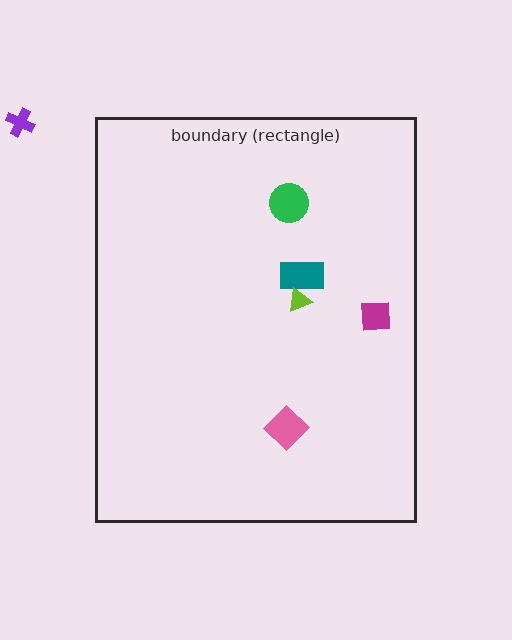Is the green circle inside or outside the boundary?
Inside.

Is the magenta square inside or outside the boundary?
Inside.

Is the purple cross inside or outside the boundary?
Outside.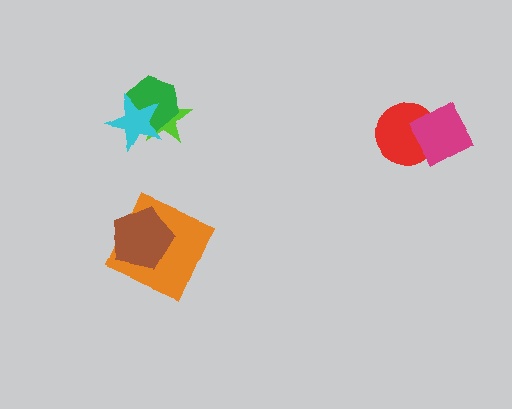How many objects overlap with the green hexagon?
2 objects overlap with the green hexagon.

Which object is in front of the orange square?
The brown pentagon is in front of the orange square.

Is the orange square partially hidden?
Yes, it is partially covered by another shape.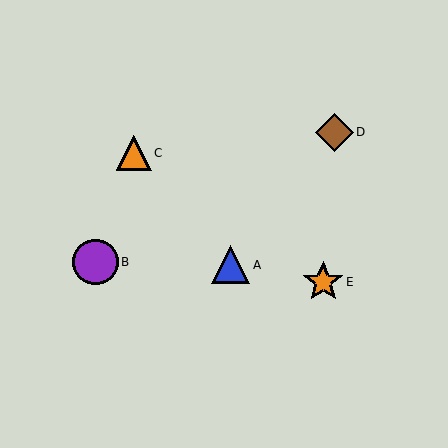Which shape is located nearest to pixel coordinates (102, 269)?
The purple circle (labeled B) at (96, 262) is nearest to that location.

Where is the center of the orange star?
The center of the orange star is at (323, 282).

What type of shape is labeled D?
Shape D is a brown diamond.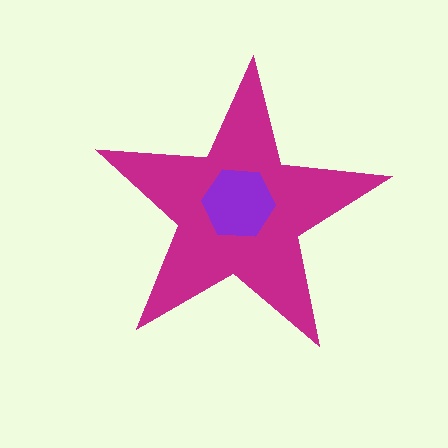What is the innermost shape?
The purple hexagon.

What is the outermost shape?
The magenta star.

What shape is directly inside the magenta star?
The purple hexagon.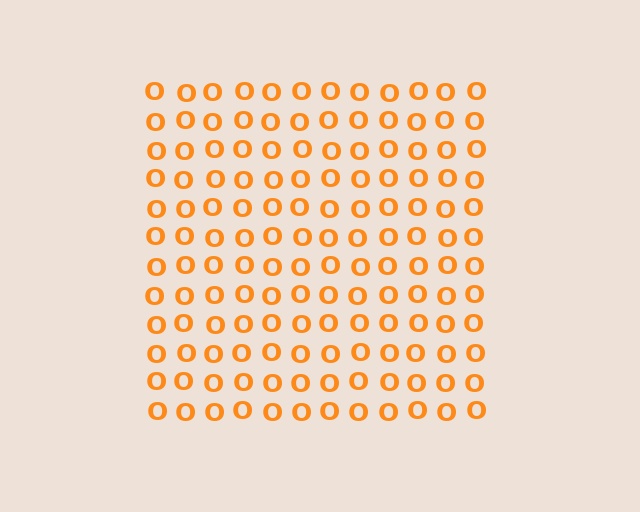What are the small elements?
The small elements are letter O's.